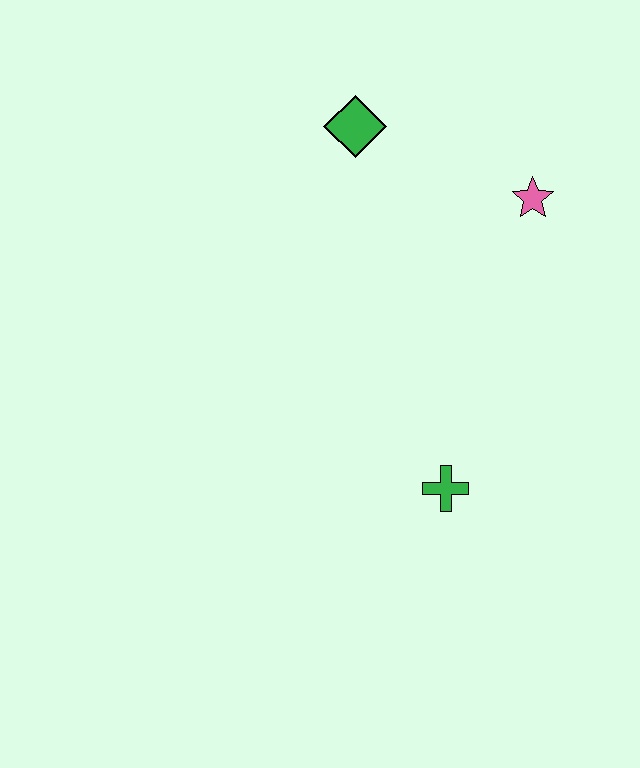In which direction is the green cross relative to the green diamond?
The green cross is below the green diamond.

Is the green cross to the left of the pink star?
Yes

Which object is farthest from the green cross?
The green diamond is farthest from the green cross.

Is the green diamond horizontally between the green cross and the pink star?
No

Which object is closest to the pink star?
The green diamond is closest to the pink star.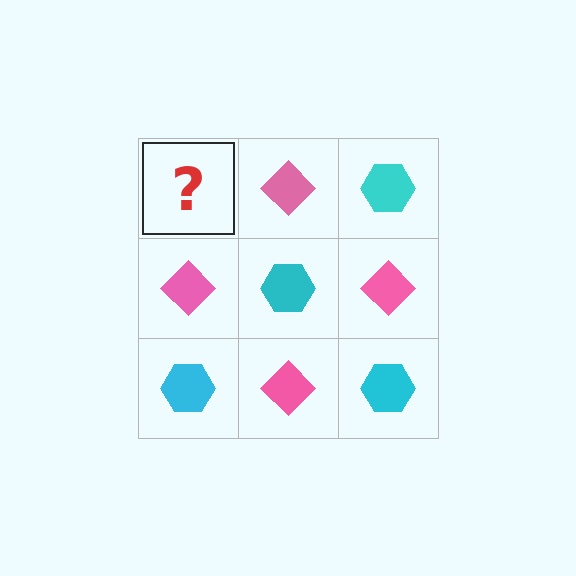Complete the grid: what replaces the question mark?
The question mark should be replaced with a cyan hexagon.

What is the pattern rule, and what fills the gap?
The rule is that it alternates cyan hexagon and pink diamond in a checkerboard pattern. The gap should be filled with a cyan hexagon.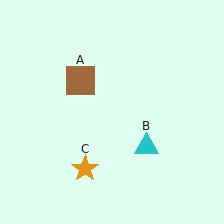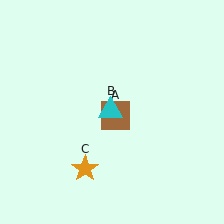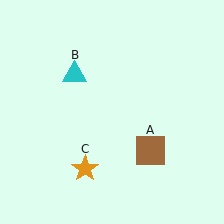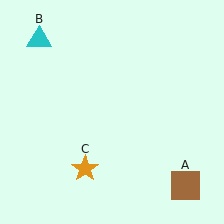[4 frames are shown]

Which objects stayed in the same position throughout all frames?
Orange star (object C) remained stationary.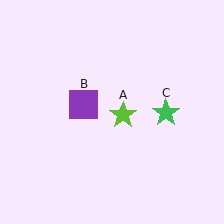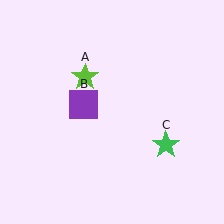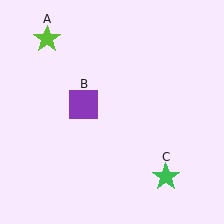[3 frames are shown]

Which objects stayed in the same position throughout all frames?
Purple square (object B) remained stationary.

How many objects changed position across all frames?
2 objects changed position: lime star (object A), green star (object C).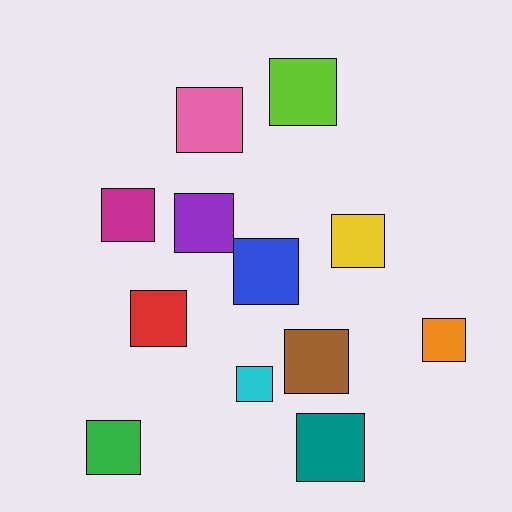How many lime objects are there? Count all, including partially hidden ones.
There is 1 lime object.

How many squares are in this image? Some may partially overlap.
There are 12 squares.